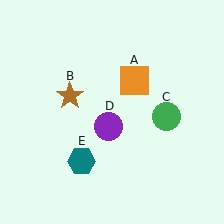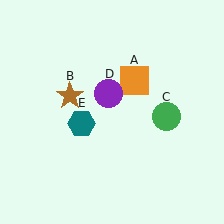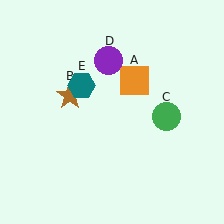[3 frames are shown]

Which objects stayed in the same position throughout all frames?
Orange square (object A) and brown star (object B) and green circle (object C) remained stationary.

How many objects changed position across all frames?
2 objects changed position: purple circle (object D), teal hexagon (object E).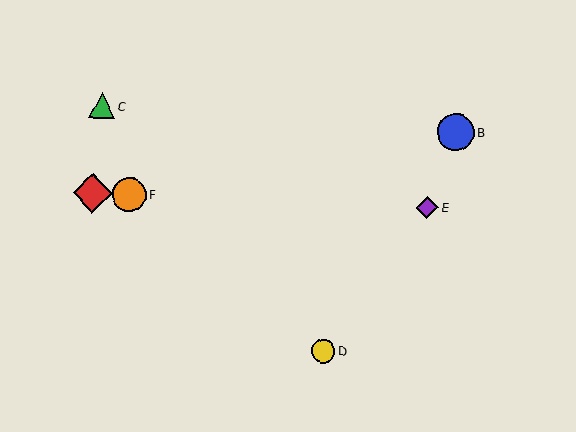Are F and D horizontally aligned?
No, F is at y≈195 and D is at y≈351.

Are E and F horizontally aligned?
Yes, both are at y≈207.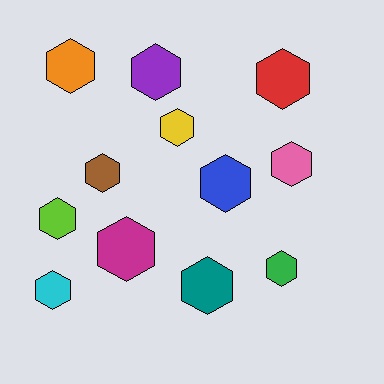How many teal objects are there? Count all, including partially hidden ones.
There is 1 teal object.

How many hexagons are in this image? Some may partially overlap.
There are 12 hexagons.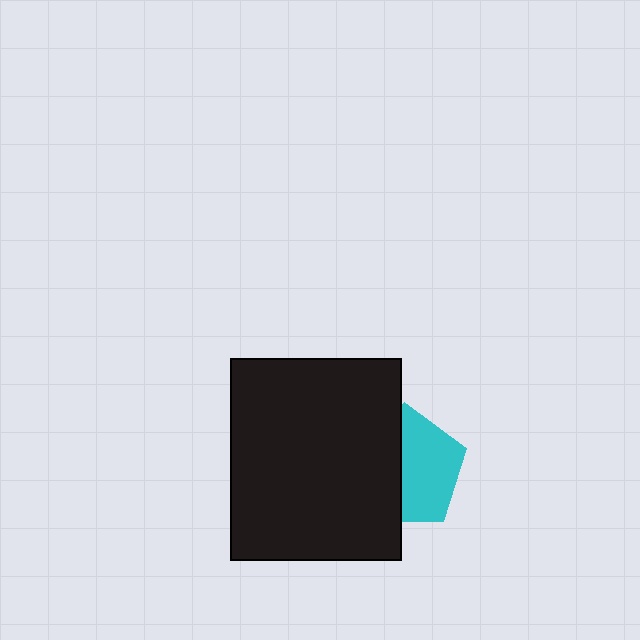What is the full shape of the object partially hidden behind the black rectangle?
The partially hidden object is a cyan pentagon.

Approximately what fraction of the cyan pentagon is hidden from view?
Roughly 47% of the cyan pentagon is hidden behind the black rectangle.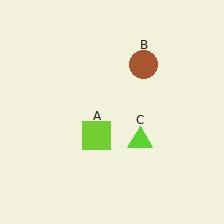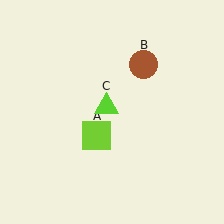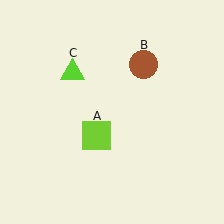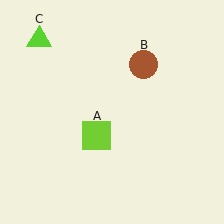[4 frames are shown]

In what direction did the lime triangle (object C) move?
The lime triangle (object C) moved up and to the left.